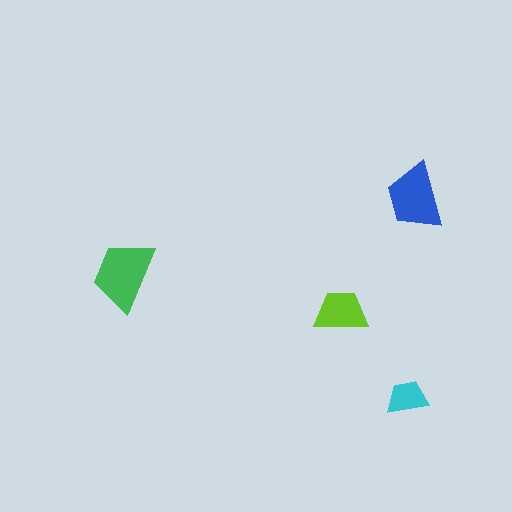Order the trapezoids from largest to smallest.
the green one, the blue one, the lime one, the cyan one.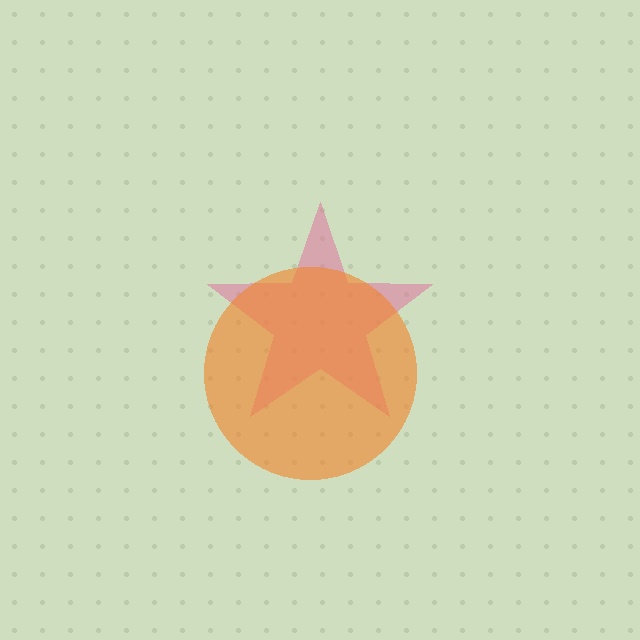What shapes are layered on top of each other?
The layered shapes are: a pink star, an orange circle.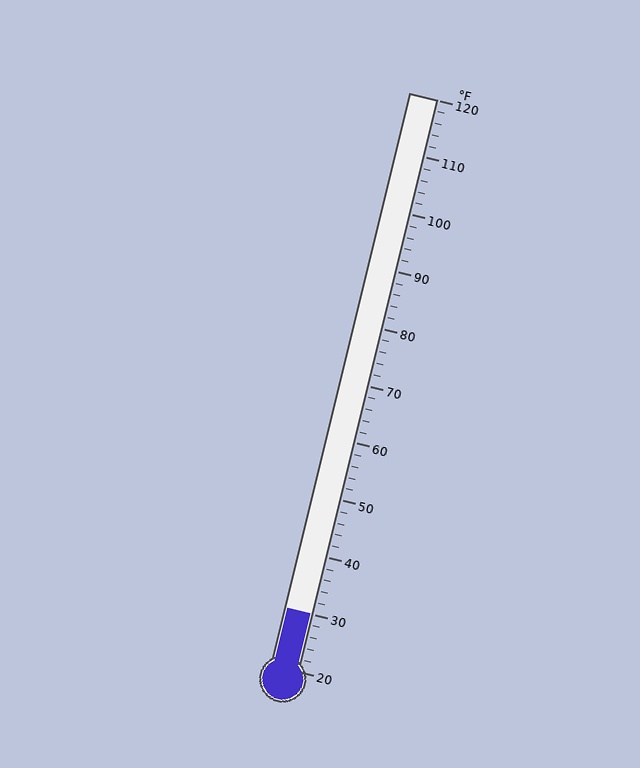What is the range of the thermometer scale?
The thermometer scale ranges from 20°F to 120°F.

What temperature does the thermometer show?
The thermometer shows approximately 30°F.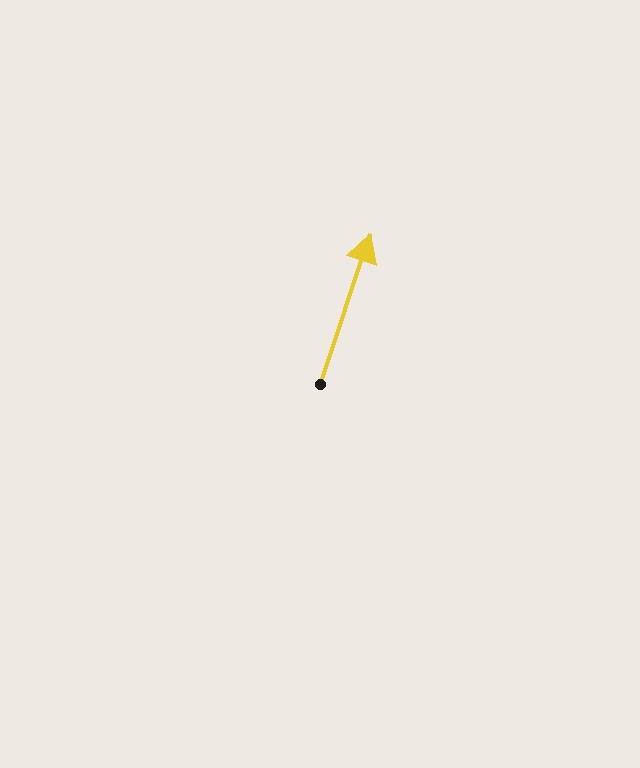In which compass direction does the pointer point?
North.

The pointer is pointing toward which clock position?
Roughly 1 o'clock.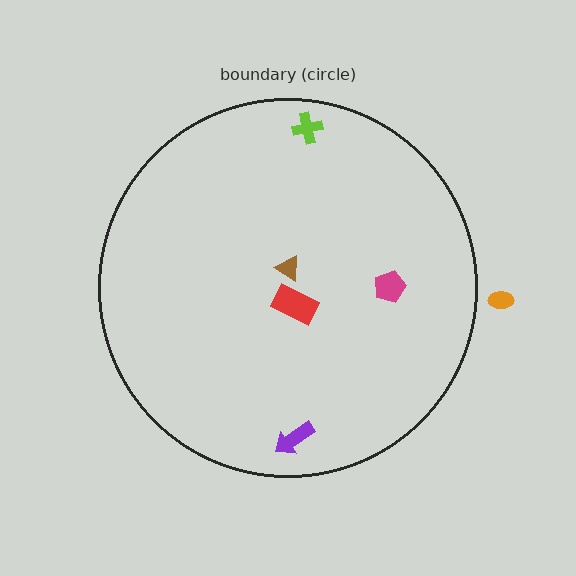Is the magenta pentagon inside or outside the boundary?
Inside.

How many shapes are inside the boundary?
5 inside, 1 outside.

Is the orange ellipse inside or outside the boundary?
Outside.